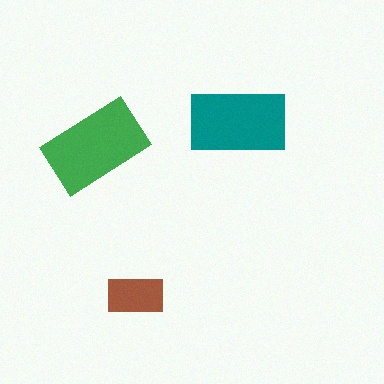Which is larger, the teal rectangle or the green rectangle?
The green one.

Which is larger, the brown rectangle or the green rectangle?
The green one.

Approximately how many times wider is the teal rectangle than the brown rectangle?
About 1.5 times wider.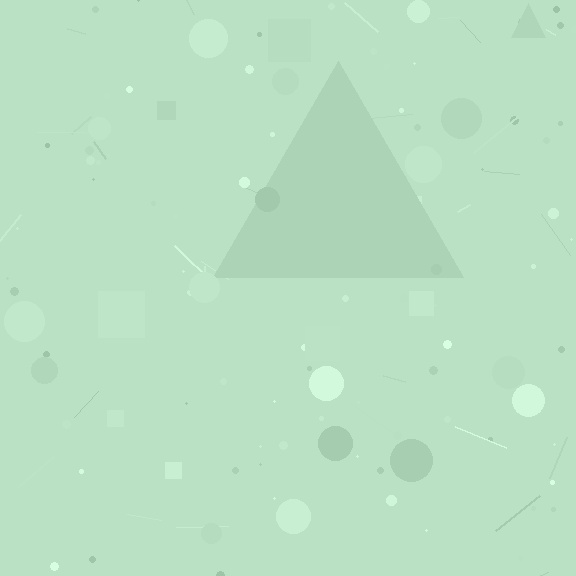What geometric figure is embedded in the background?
A triangle is embedded in the background.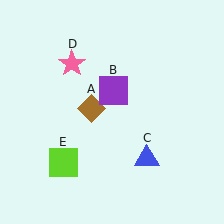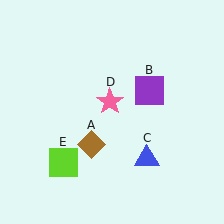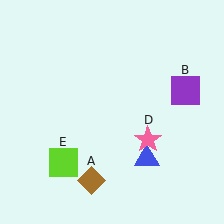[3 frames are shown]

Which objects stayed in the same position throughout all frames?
Blue triangle (object C) and lime square (object E) remained stationary.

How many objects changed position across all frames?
3 objects changed position: brown diamond (object A), purple square (object B), pink star (object D).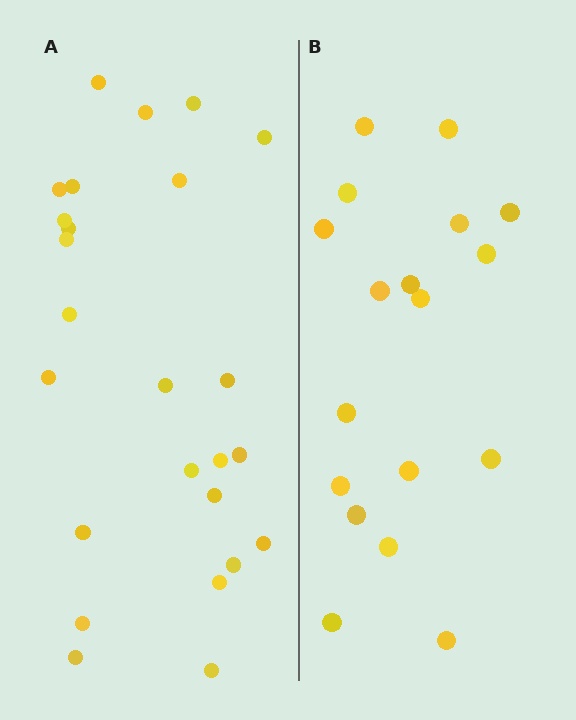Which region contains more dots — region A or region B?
Region A (the left region) has more dots.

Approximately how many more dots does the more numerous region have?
Region A has roughly 8 or so more dots than region B.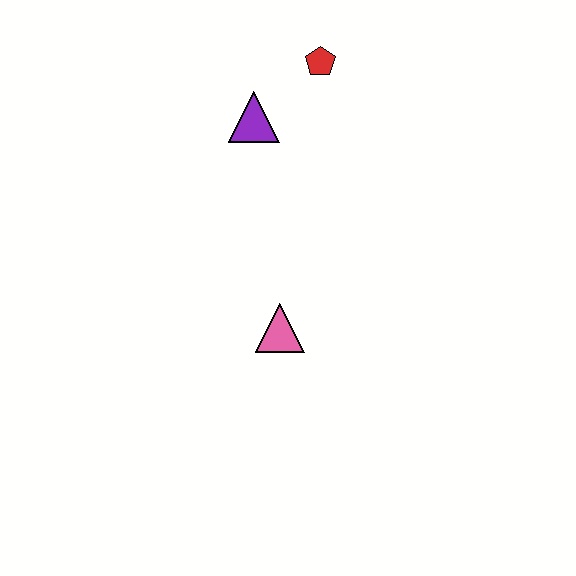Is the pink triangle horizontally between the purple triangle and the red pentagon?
Yes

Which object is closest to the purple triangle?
The red pentagon is closest to the purple triangle.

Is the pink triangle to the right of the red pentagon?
No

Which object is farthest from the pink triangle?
The red pentagon is farthest from the pink triangle.